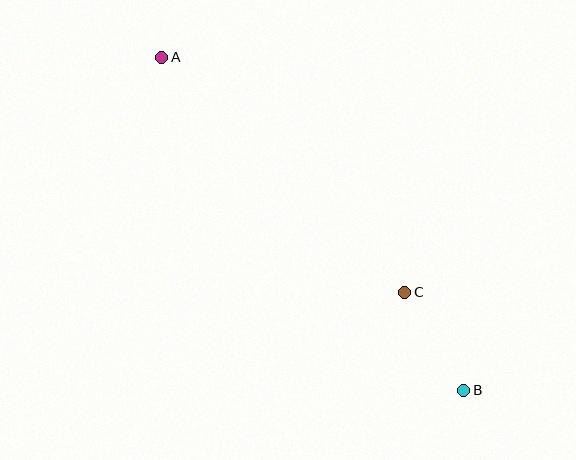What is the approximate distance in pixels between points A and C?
The distance between A and C is approximately 338 pixels.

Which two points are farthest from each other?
Points A and B are farthest from each other.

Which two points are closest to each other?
Points B and C are closest to each other.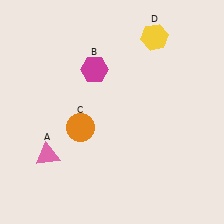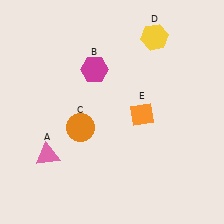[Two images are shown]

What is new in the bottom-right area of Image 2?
An orange diamond (E) was added in the bottom-right area of Image 2.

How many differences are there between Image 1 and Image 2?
There is 1 difference between the two images.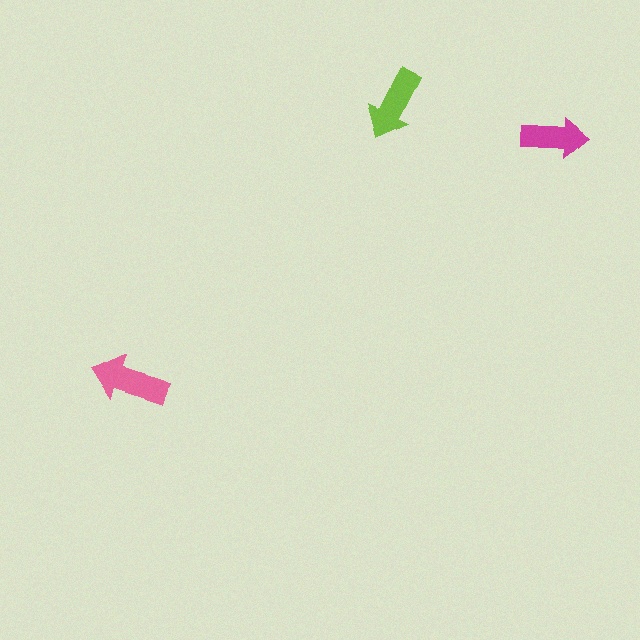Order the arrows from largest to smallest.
the pink one, the lime one, the magenta one.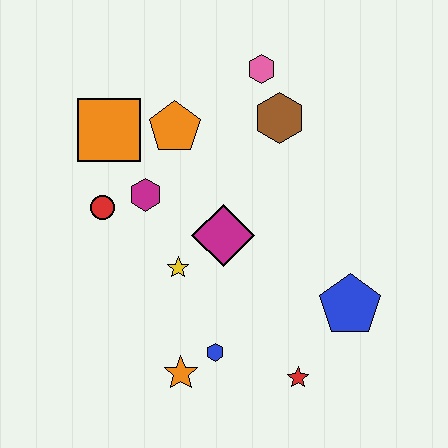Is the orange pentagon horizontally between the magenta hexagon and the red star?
Yes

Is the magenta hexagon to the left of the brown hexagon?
Yes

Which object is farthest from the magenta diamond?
The pink hexagon is farthest from the magenta diamond.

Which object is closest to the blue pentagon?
The red star is closest to the blue pentagon.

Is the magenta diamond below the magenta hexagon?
Yes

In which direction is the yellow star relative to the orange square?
The yellow star is below the orange square.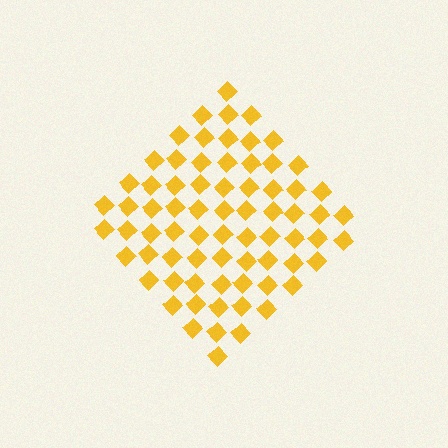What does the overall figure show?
The overall figure shows a diamond.